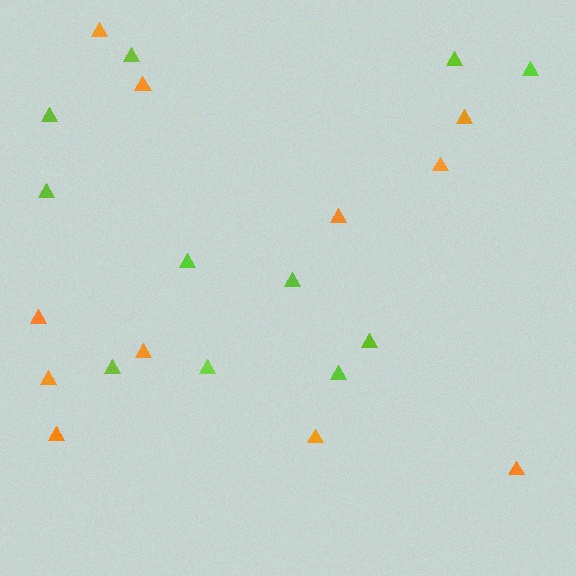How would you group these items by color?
There are 2 groups: one group of lime triangles (11) and one group of orange triangles (11).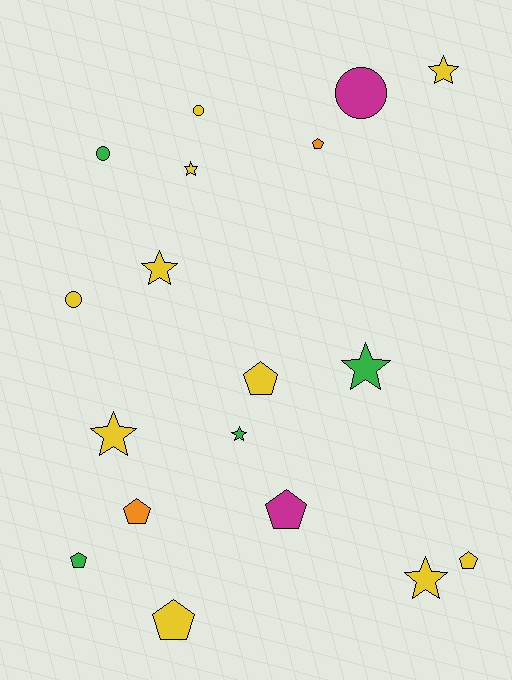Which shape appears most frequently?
Star, with 7 objects.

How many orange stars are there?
There are no orange stars.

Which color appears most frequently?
Yellow, with 10 objects.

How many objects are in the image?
There are 18 objects.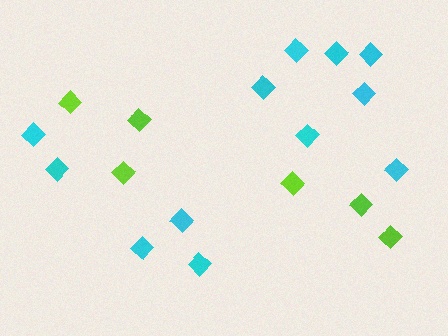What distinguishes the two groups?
There are 2 groups: one group of cyan diamonds (12) and one group of lime diamonds (6).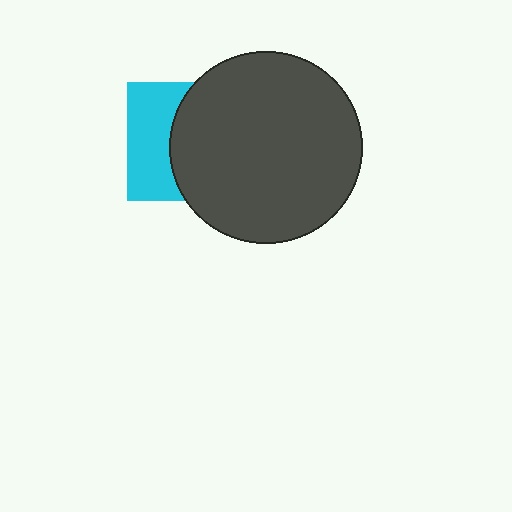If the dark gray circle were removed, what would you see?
You would see the complete cyan square.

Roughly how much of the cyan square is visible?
A small part of it is visible (roughly 41%).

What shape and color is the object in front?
The object in front is a dark gray circle.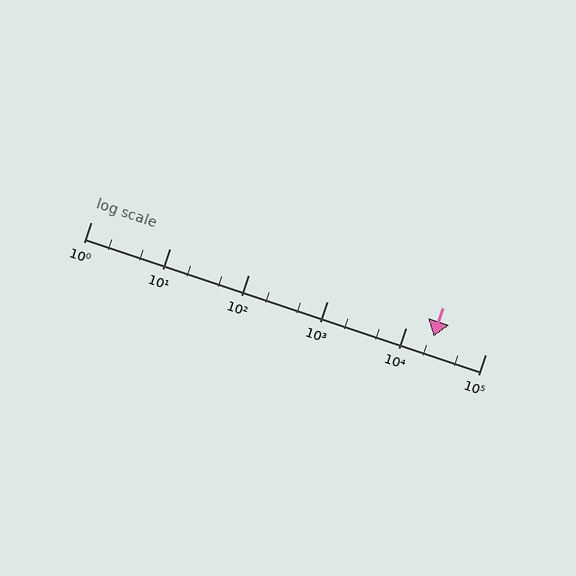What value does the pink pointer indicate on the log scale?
The pointer indicates approximately 22000.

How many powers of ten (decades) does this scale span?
The scale spans 5 decades, from 1 to 100000.